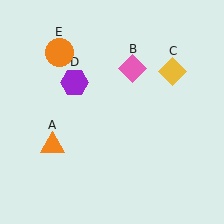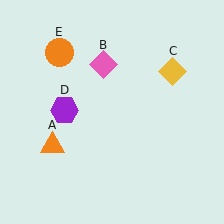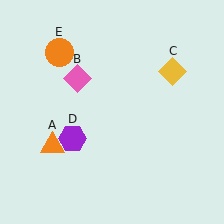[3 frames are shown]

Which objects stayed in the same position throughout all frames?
Orange triangle (object A) and yellow diamond (object C) and orange circle (object E) remained stationary.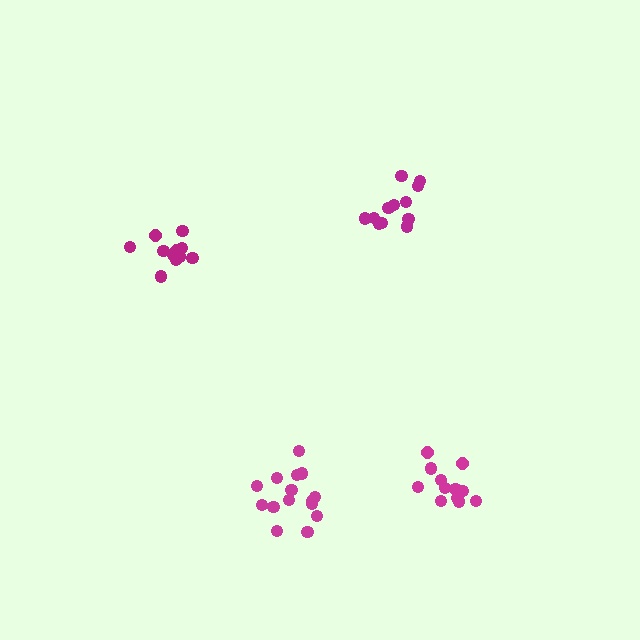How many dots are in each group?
Group 1: 12 dots, Group 2: 15 dots, Group 3: 12 dots, Group 4: 13 dots (52 total).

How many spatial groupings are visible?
There are 4 spatial groupings.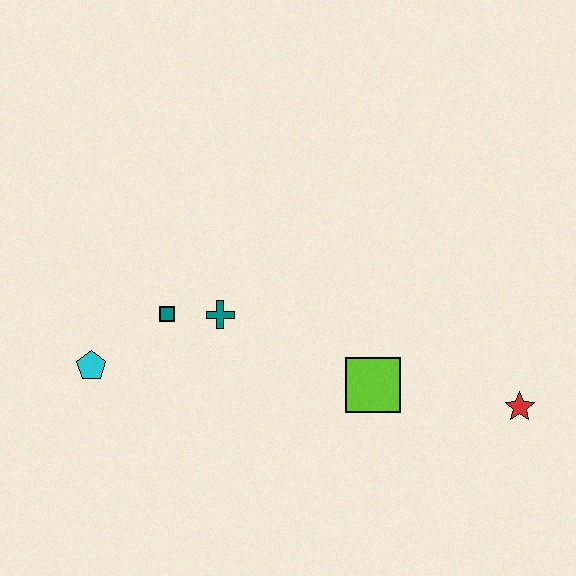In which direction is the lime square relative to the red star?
The lime square is to the left of the red star.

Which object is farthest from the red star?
The cyan pentagon is farthest from the red star.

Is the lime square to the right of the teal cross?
Yes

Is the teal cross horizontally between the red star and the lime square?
No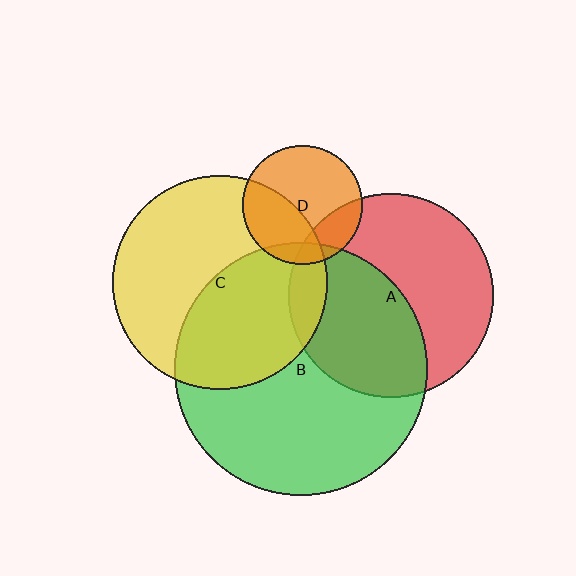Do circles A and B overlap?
Yes.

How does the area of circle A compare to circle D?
Approximately 2.9 times.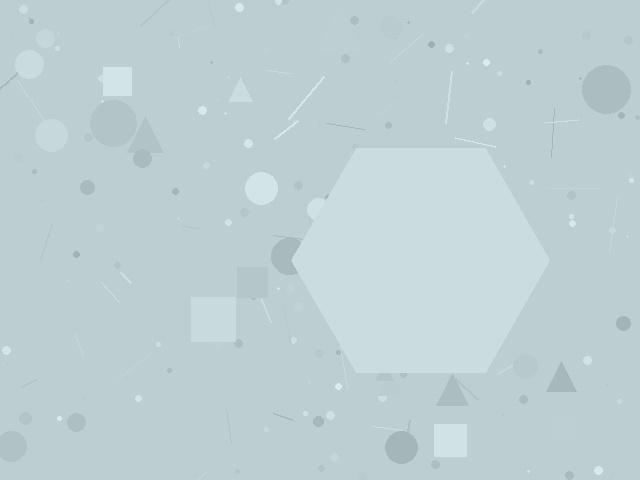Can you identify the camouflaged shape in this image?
The camouflaged shape is a hexagon.